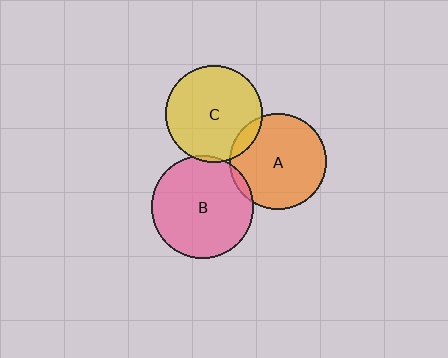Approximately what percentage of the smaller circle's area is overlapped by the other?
Approximately 5%.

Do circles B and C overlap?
Yes.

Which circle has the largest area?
Circle B (pink).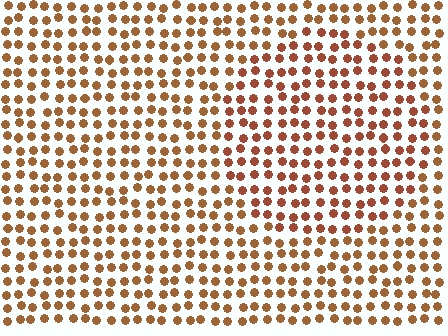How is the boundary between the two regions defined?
The boundary is defined purely by a slight shift in hue (about 16 degrees). Spacing, size, and orientation are identical on both sides.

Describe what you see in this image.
The image is filled with small brown elements in a uniform arrangement. A circle-shaped region is visible where the elements are tinted to a slightly different hue, forming a subtle color boundary.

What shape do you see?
I see a circle.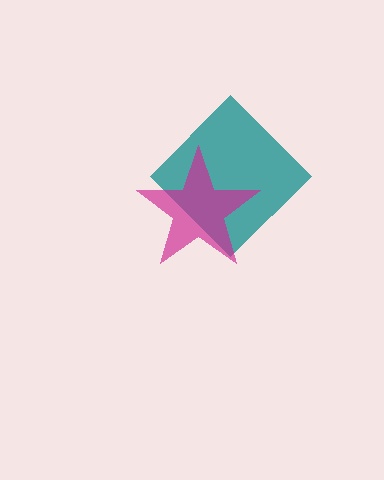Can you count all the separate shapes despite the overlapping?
Yes, there are 2 separate shapes.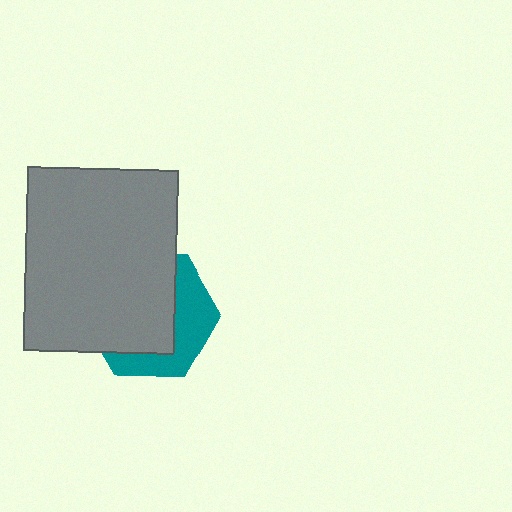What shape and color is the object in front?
The object in front is a gray rectangle.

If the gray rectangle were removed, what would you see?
You would see the complete teal hexagon.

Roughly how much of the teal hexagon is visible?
A small part of it is visible (roughly 37%).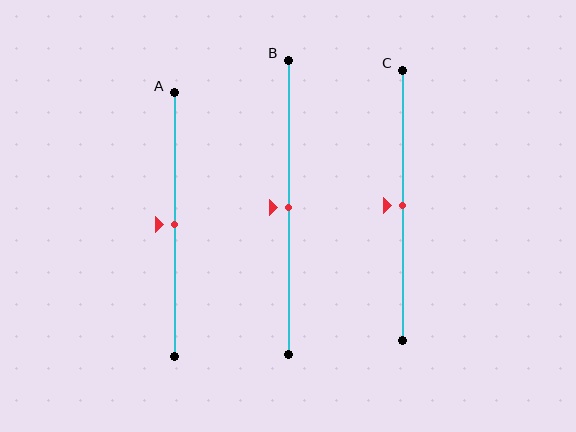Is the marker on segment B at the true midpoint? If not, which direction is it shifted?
Yes, the marker on segment B is at the true midpoint.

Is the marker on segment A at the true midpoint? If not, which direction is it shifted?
Yes, the marker on segment A is at the true midpoint.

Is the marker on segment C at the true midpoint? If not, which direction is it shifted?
Yes, the marker on segment C is at the true midpoint.